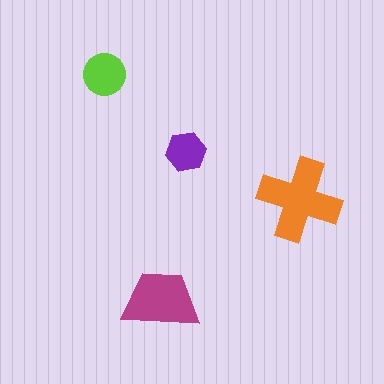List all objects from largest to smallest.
The orange cross, the magenta trapezoid, the lime circle, the purple hexagon.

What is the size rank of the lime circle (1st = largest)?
3rd.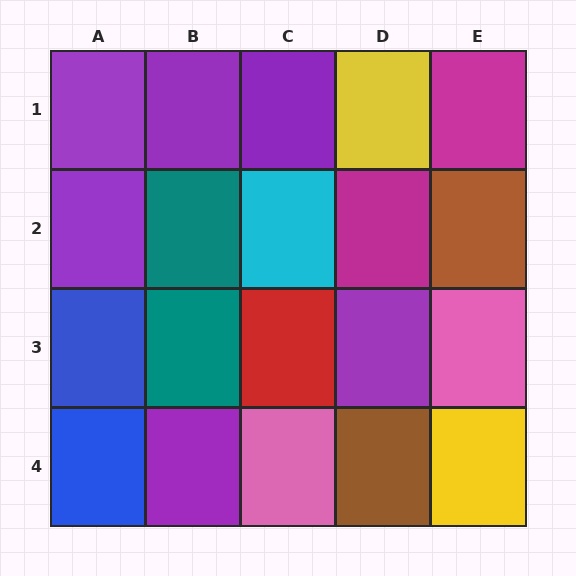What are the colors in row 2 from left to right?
Purple, teal, cyan, magenta, brown.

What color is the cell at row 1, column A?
Purple.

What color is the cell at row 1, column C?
Purple.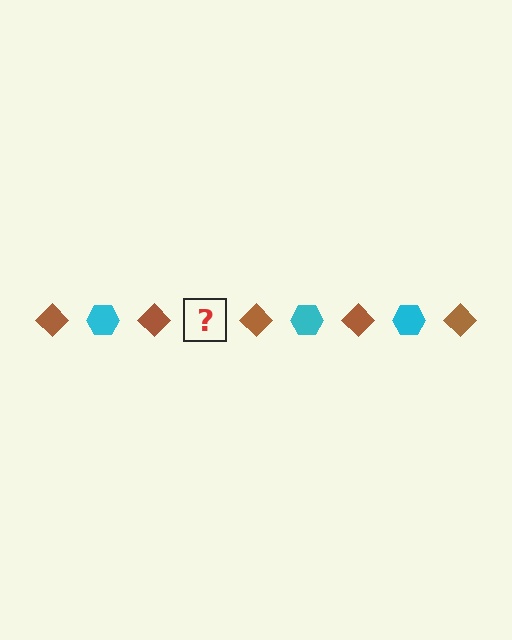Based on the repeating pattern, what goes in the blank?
The blank should be a cyan hexagon.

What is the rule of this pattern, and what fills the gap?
The rule is that the pattern alternates between brown diamond and cyan hexagon. The gap should be filled with a cyan hexagon.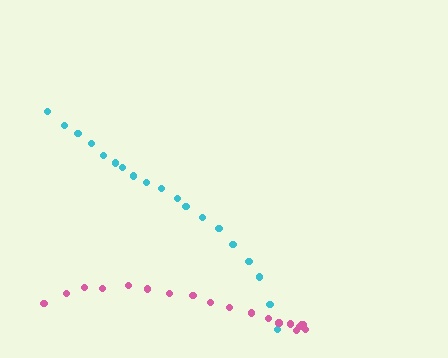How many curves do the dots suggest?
There are 2 distinct paths.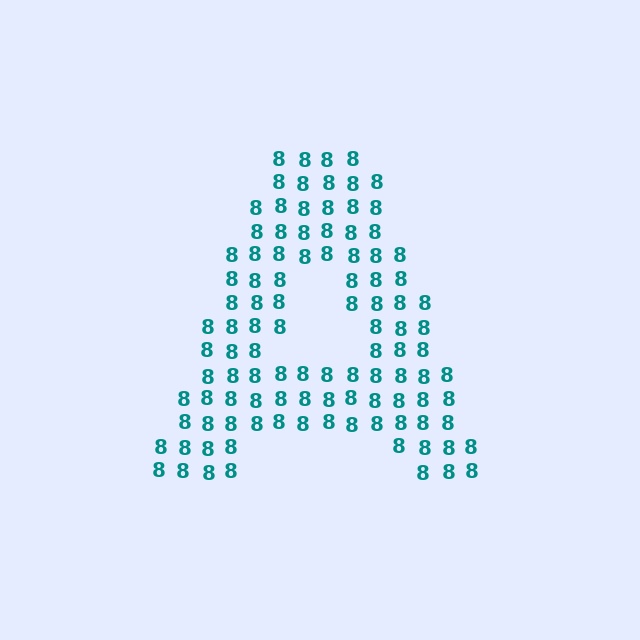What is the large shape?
The large shape is the letter A.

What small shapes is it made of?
It is made of small digit 8's.